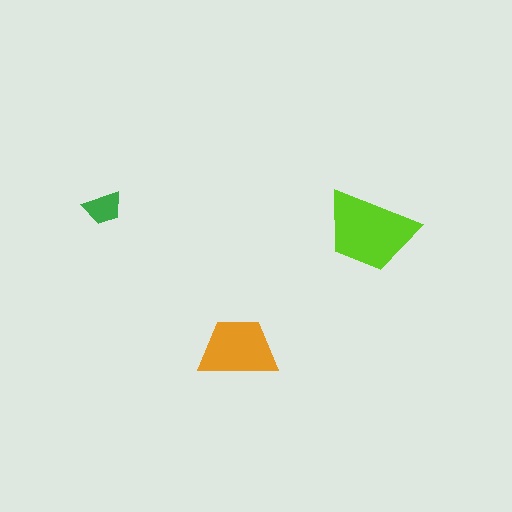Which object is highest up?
The green trapezoid is topmost.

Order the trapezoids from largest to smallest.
the lime one, the orange one, the green one.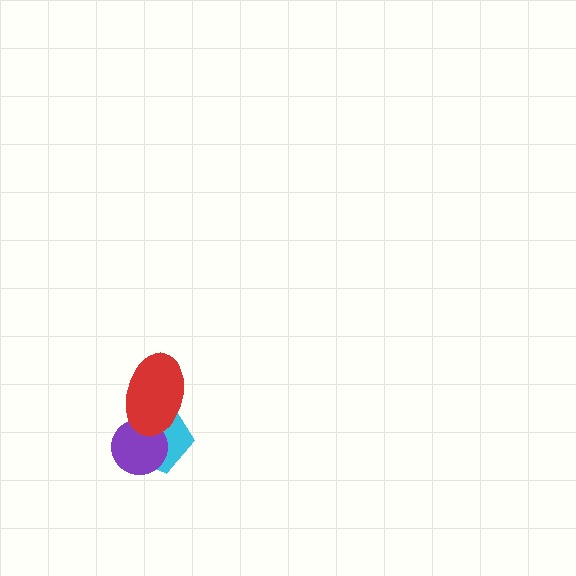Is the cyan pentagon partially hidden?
Yes, it is partially covered by another shape.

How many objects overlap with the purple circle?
2 objects overlap with the purple circle.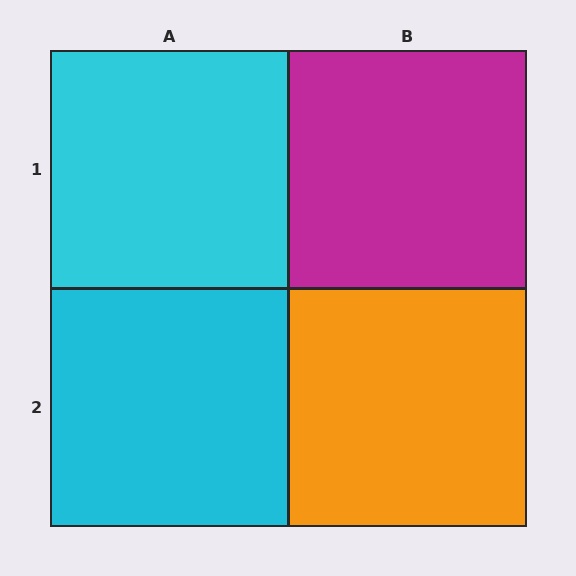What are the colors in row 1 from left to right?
Cyan, magenta.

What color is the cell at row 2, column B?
Orange.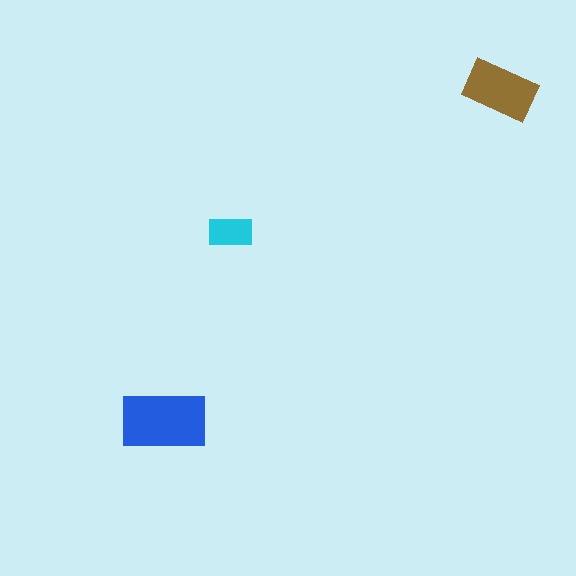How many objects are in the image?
There are 3 objects in the image.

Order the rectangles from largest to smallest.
the blue one, the brown one, the cyan one.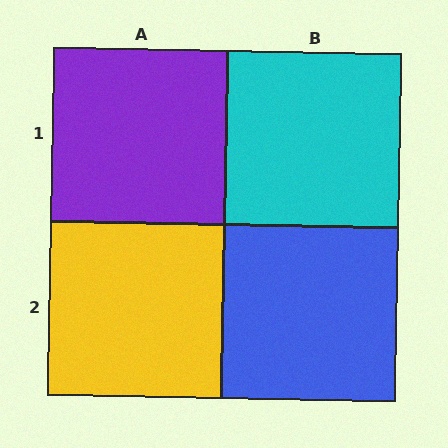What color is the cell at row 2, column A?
Yellow.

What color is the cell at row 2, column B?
Blue.